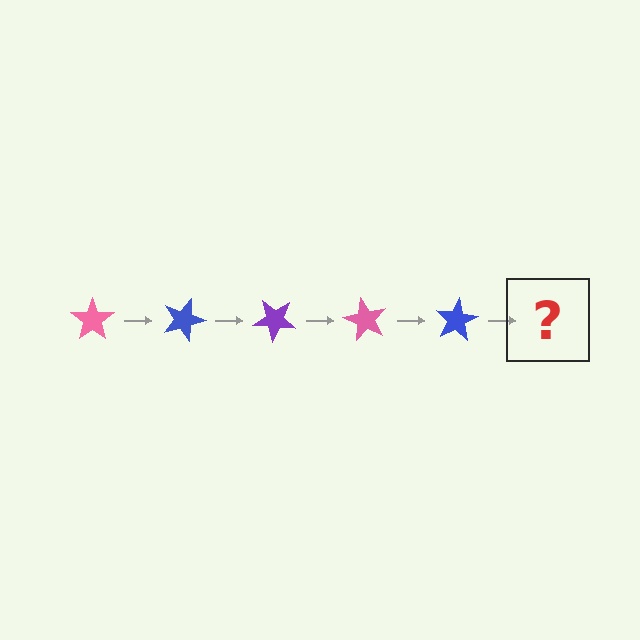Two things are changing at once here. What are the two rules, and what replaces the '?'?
The two rules are that it rotates 20 degrees each step and the color cycles through pink, blue, and purple. The '?' should be a purple star, rotated 100 degrees from the start.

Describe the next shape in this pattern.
It should be a purple star, rotated 100 degrees from the start.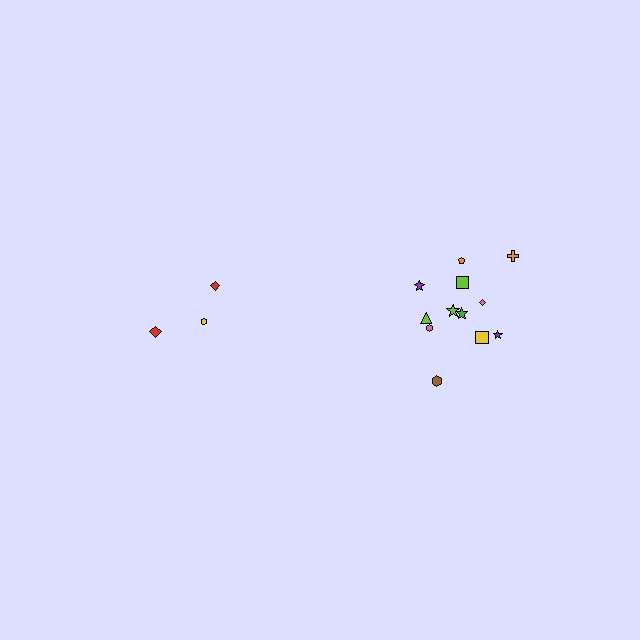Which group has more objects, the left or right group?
The right group.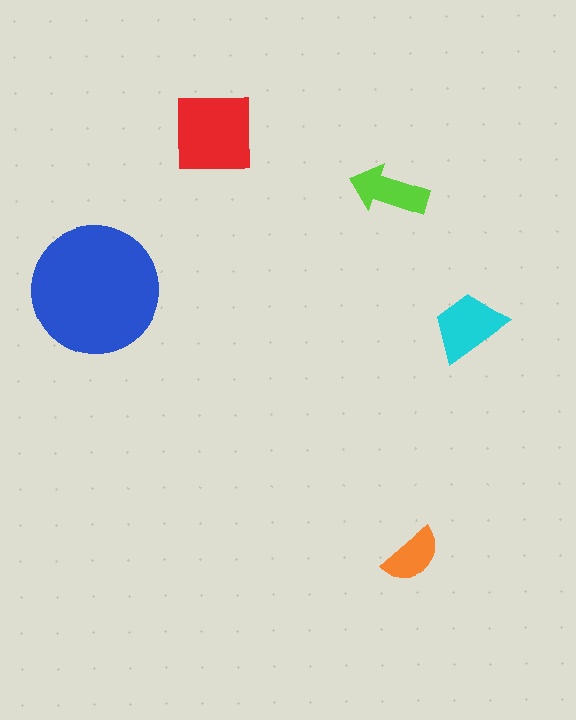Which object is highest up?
The red square is topmost.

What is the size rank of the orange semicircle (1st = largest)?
5th.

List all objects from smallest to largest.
The orange semicircle, the lime arrow, the cyan trapezoid, the red square, the blue circle.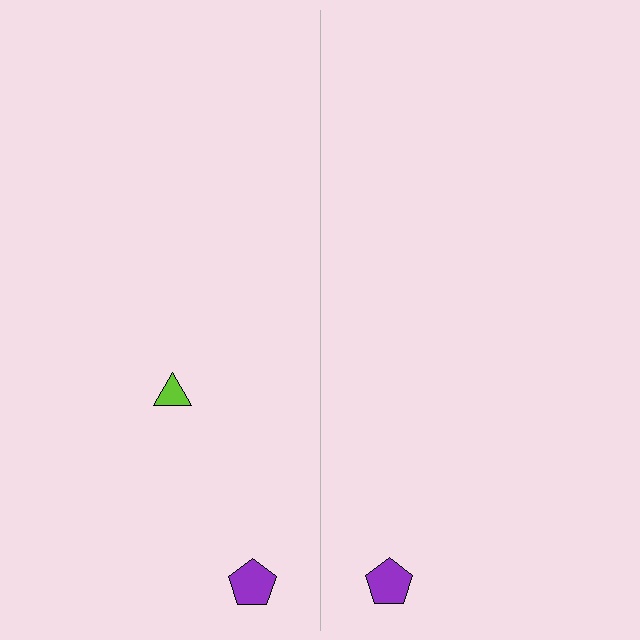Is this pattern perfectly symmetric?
No, the pattern is not perfectly symmetric. A lime triangle is missing from the right side.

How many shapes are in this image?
There are 3 shapes in this image.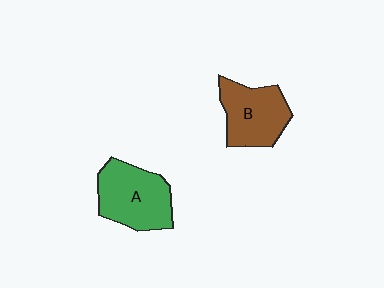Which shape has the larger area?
Shape A (green).